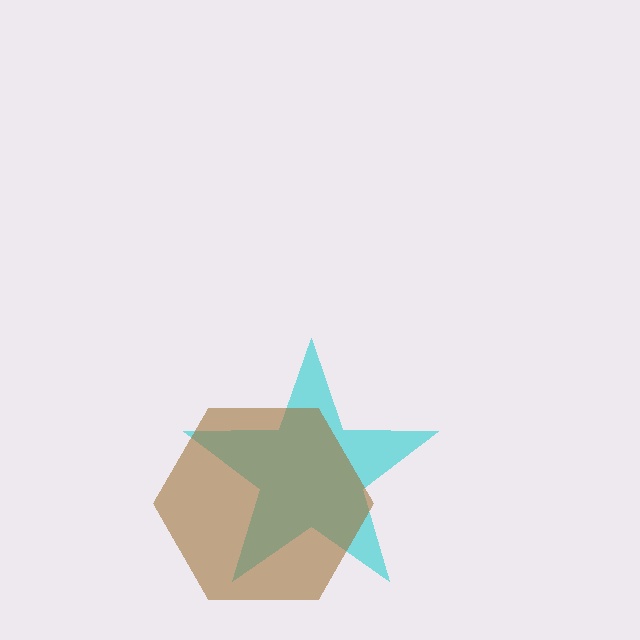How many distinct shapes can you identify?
There are 2 distinct shapes: a cyan star, a brown hexagon.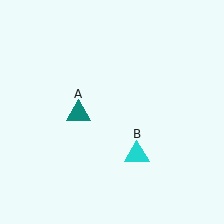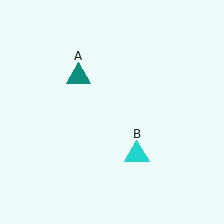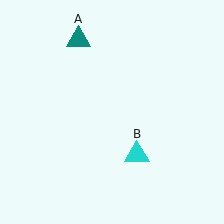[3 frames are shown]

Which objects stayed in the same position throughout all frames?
Cyan triangle (object B) remained stationary.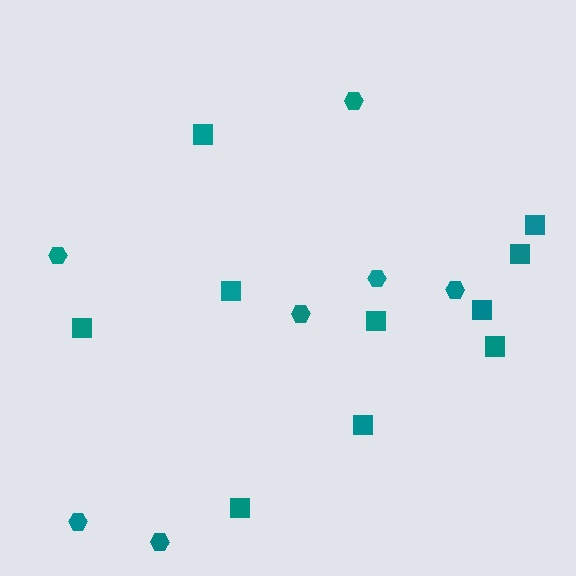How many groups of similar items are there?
There are 2 groups: one group of squares (10) and one group of hexagons (7).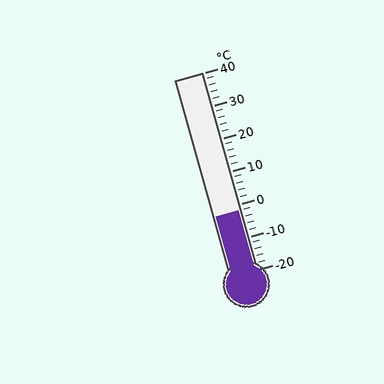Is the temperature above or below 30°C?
The temperature is below 30°C.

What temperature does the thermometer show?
The thermometer shows approximately -2°C.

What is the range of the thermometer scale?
The thermometer scale ranges from -20°C to 40°C.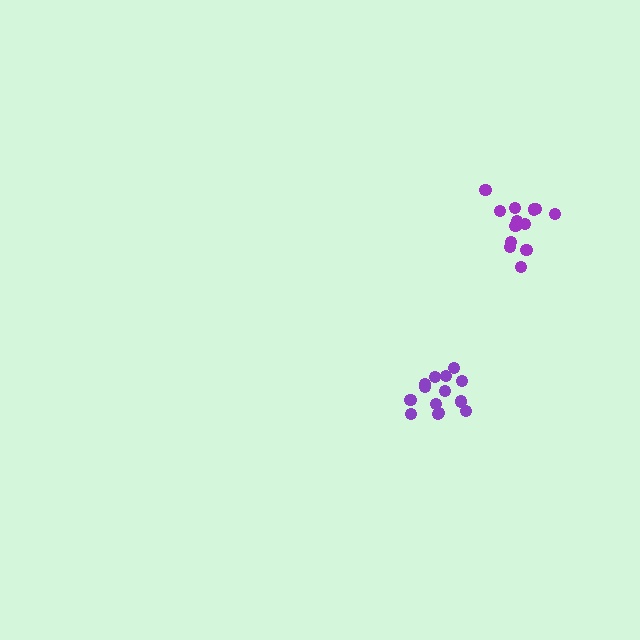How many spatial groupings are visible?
There are 2 spatial groupings.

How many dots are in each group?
Group 1: 13 dots, Group 2: 14 dots (27 total).